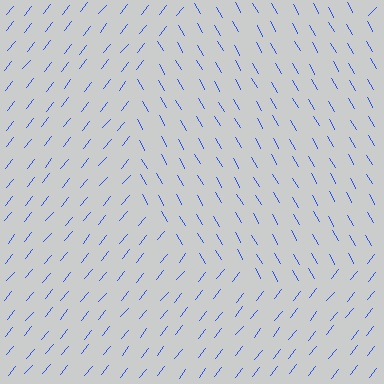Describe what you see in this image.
The image is filled with small blue line segments. A circle region in the image has lines oriented differently from the surrounding lines, creating a visible texture boundary.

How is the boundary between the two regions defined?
The boundary is defined purely by a change in line orientation (approximately 69 degrees difference). All lines are the same color and thickness.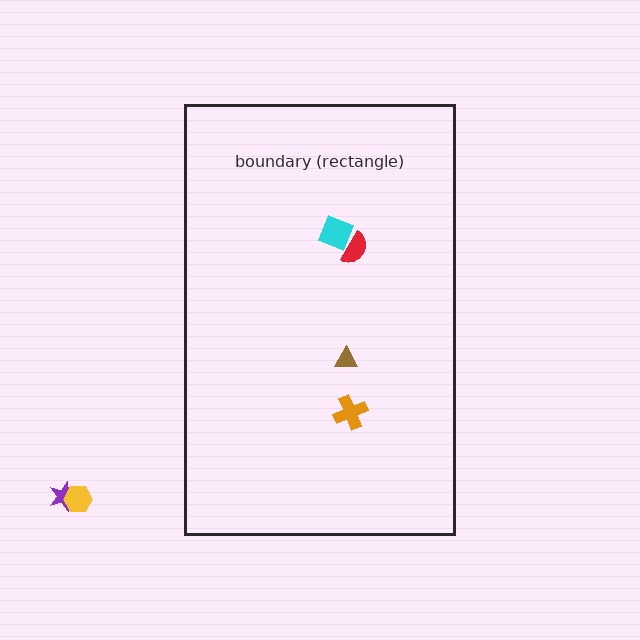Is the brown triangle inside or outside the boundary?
Inside.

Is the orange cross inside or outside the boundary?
Inside.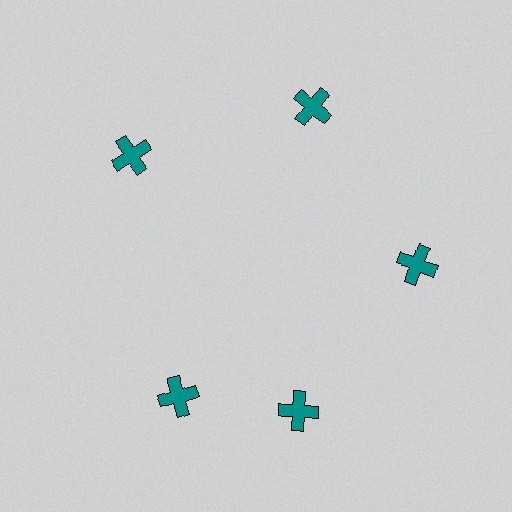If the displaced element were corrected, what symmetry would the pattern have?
It would have 5-fold rotational symmetry — the pattern would map onto itself every 72 degrees.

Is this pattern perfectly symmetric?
No. The 5 teal crosses are arranged in a ring, but one element near the 8 o'clock position is rotated out of alignment along the ring, breaking the 5-fold rotational symmetry.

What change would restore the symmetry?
The symmetry would be restored by rotating it back into even spacing with its neighbors so that all 5 crosses sit at equal angles and equal distance from the center.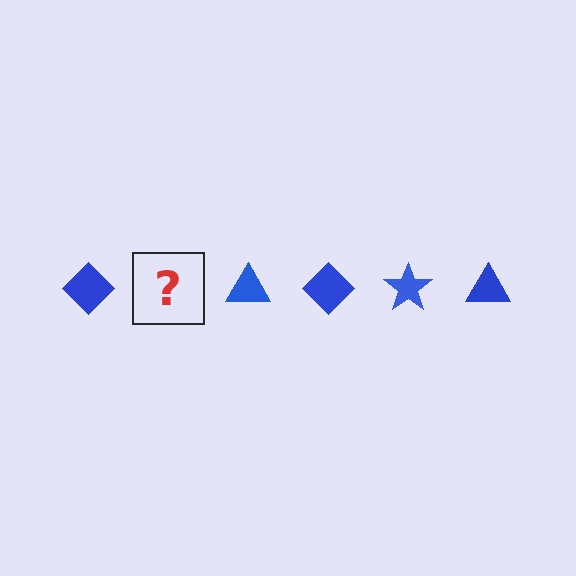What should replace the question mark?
The question mark should be replaced with a blue star.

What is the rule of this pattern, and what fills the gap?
The rule is that the pattern cycles through diamond, star, triangle shapes in blue. The gap should be filled with a blue star.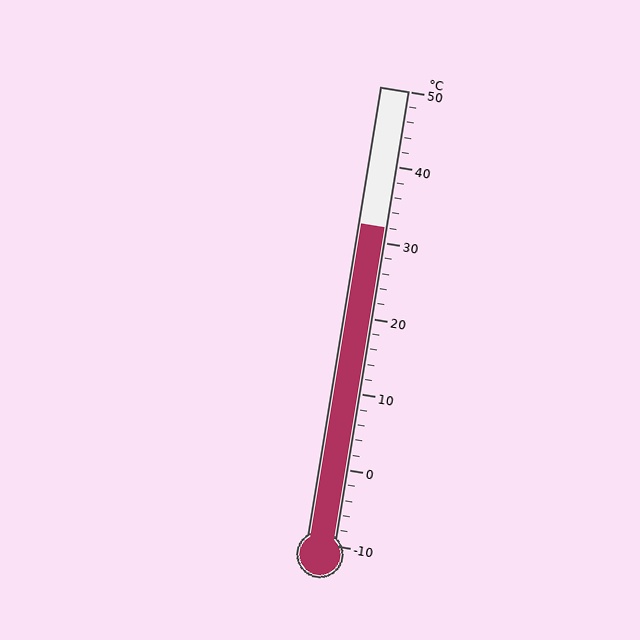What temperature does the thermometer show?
The thermometer shows approximately 32°C.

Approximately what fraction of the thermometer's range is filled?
The thermometer is filled to approximately 70% of its range.